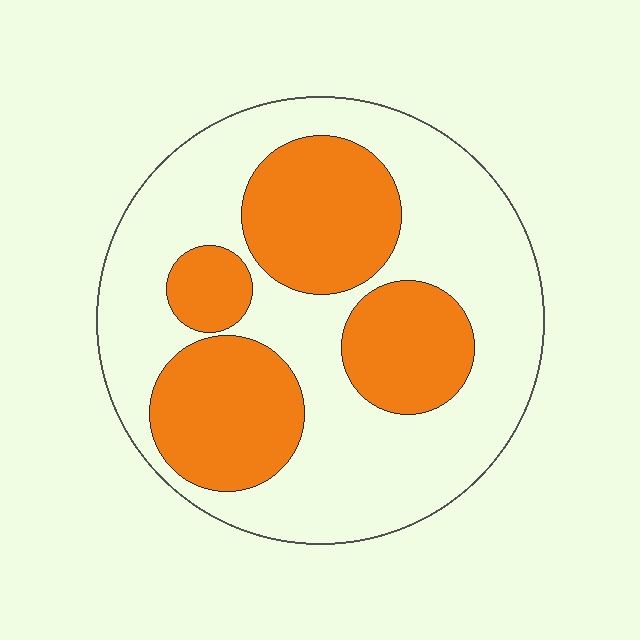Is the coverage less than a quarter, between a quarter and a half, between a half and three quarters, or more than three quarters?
Between a quarter and a half.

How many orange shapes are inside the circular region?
4.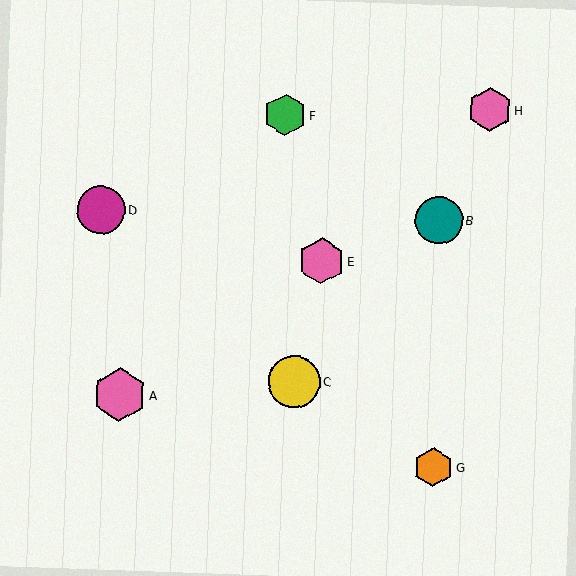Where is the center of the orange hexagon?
The center of the orange hexagon is at (433, 467).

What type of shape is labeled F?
Shape F is a green hexagon.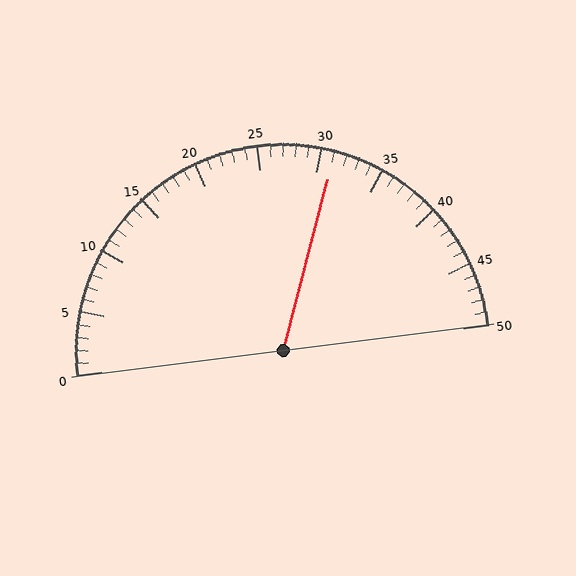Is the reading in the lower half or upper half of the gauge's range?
The reading is in the upper half of the range (0 to 50).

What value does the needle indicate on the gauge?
The needle indicates approximately 31.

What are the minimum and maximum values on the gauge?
The gauge ranges from 0 to 50.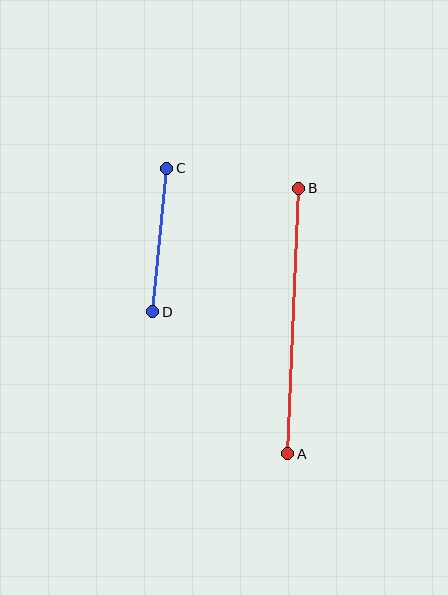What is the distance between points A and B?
The distance is approximately 266 pixels.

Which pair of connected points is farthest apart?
Points A and B are farthest apart.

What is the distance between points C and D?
The distance is approximately 144 pixels.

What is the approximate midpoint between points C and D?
The midpoint is at approximately (160, 240) pixels.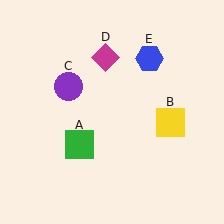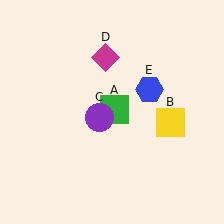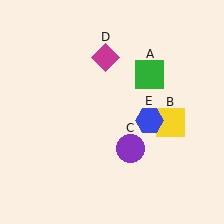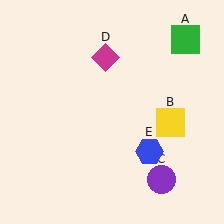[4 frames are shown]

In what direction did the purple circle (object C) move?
The purple circle (object C) moved down and to the right.